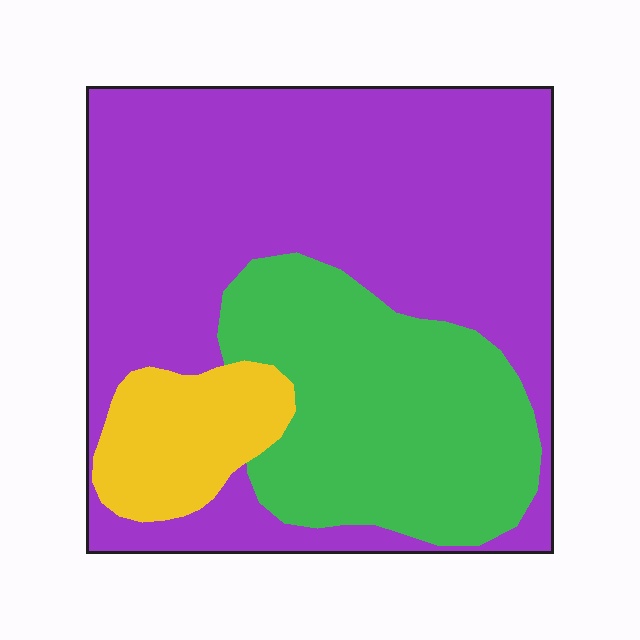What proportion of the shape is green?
Green covers around 30% of the shape.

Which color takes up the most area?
Purple, at roughly 60%.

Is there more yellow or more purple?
Purple.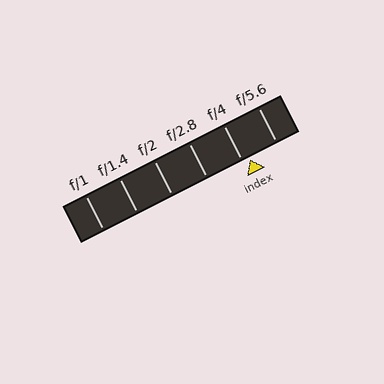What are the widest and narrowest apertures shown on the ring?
The widest aperture shown is f/1 and the narrowest is f/5.6.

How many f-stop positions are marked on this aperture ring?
There are 6 f-stop positions marked.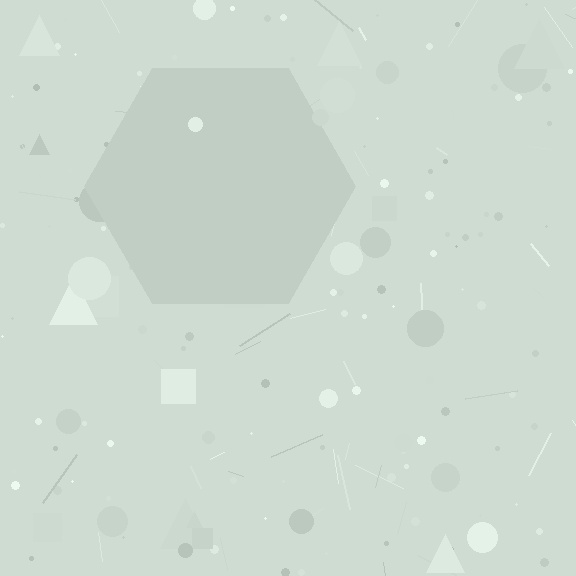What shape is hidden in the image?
A hexagon is hidden in the image.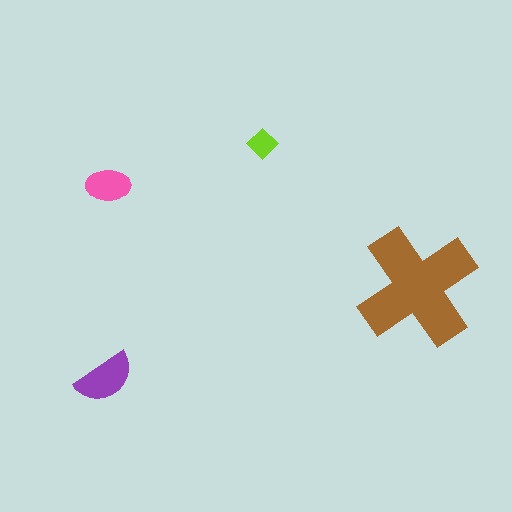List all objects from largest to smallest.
The brown cross, the purple semicircle, the pink ellipse, the lime diamond.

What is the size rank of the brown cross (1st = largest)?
1st.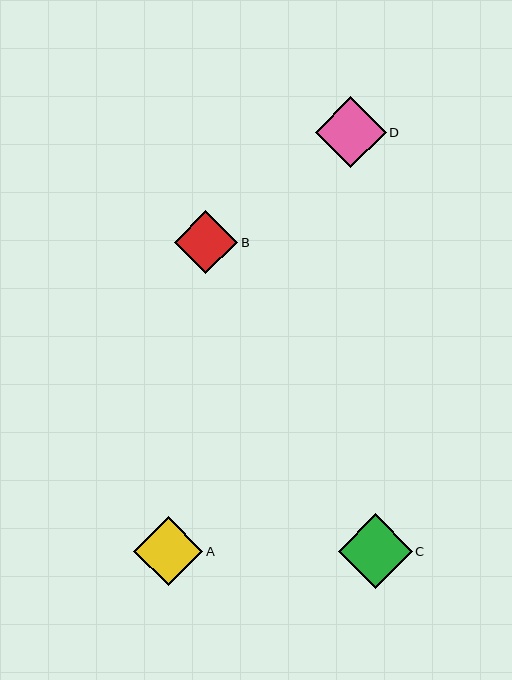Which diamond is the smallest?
Diamond B is the smallest with a size of approximately 63 pixels.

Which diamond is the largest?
Diamond C is the largest with a size of approximately 74 pixels.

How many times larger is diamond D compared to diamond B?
Diamond D is approximately 1.1 times the size of diamond B.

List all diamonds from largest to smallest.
From largest to smallest: C, D, A, B.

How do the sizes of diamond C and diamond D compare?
Diamond C and diamond D are approximately the same size.